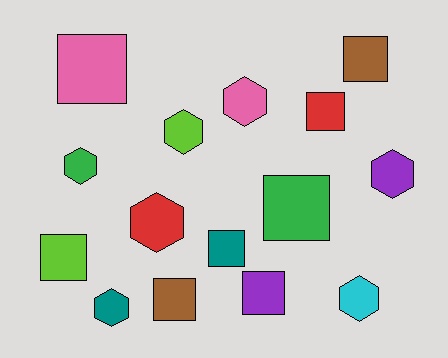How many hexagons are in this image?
There are 7 hexagons.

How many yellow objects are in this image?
There are no yellow objects.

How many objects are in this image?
There are 15 objects.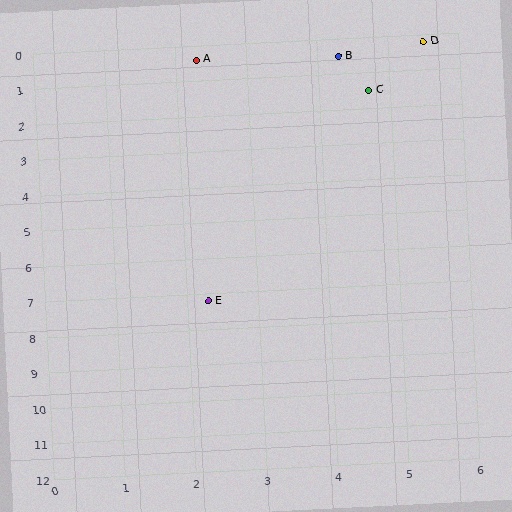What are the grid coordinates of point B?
Point B is at approximately (4.3, 0.5).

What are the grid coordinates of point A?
Point A is at approximately (2.3, 0.4).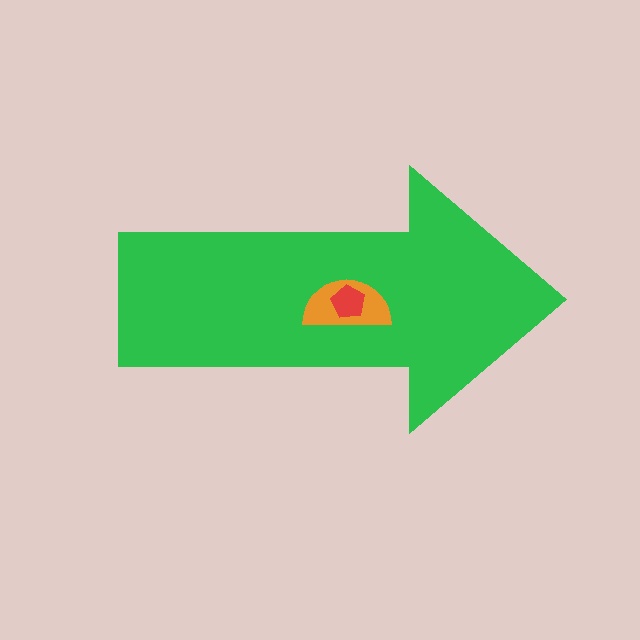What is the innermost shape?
The red pentagon.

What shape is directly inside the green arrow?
The orange semicircle.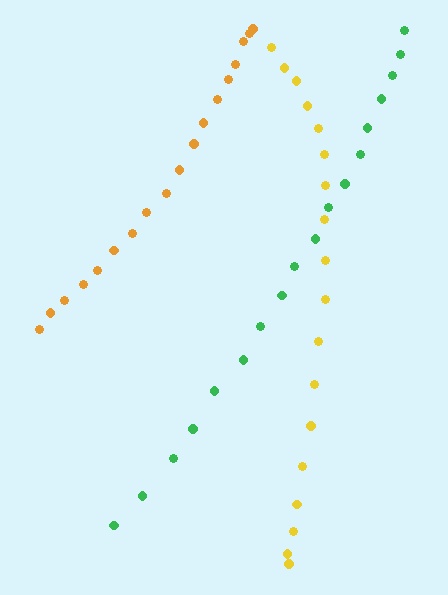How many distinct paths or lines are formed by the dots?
There are 3 distinct paths.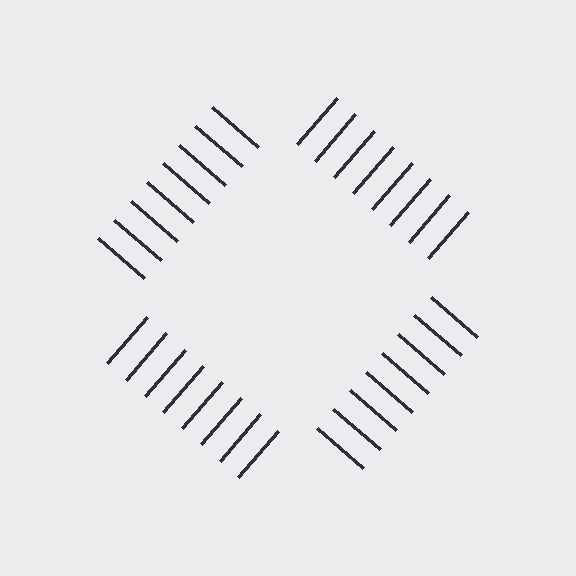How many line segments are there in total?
32 — 8 along each of the 4 edges.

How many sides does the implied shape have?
4 sides — the line-ends trace a square.